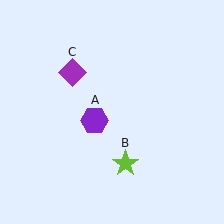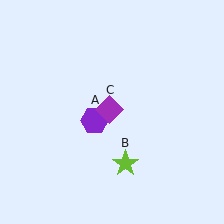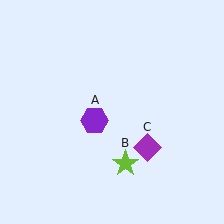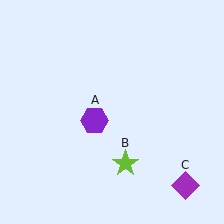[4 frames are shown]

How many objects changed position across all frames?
1 object changed position: purple diamond (object C).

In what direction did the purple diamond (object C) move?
The purple diamond (object C) moved down and to the right.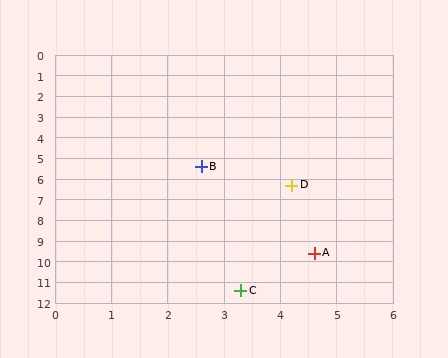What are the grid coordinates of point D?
Point D is at approximately (4.2, 6.3).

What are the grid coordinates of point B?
Point B is at approximately (2.6, 5.4).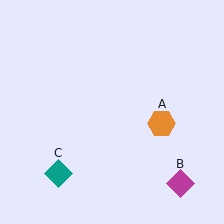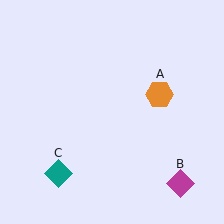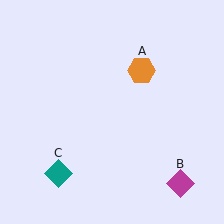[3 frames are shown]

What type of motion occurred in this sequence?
The orange hexagon (object A) rotated counterclockwise around the center of the scene.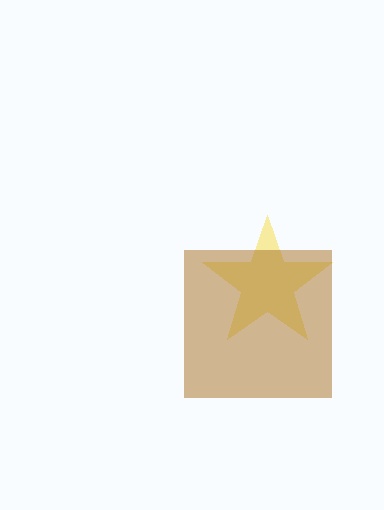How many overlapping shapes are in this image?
There are 2 overlapping shapes in the image.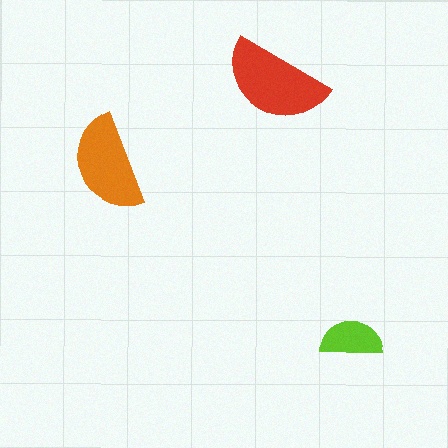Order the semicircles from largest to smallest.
the red one, the orange one, the lime one.